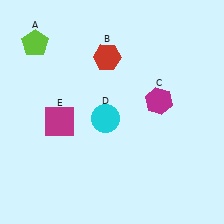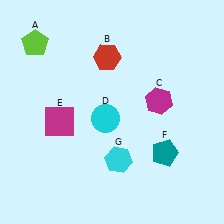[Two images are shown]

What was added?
A teal pentagon (F), a cyan hexagon (G) were added in Image 2.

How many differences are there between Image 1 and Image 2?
There are 2 differences between the two images.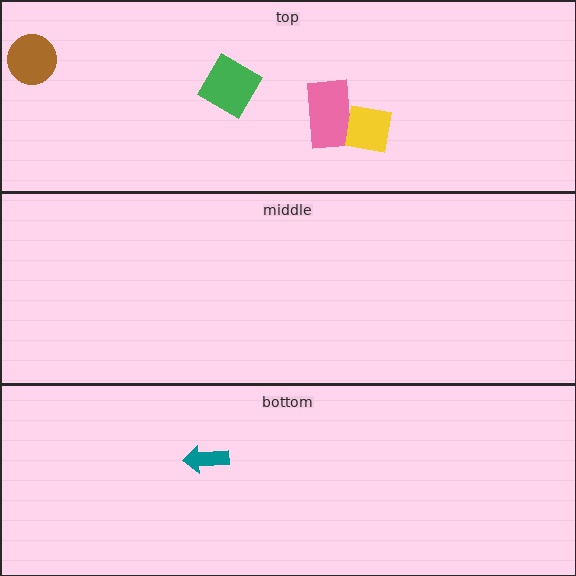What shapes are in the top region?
The green diamond, the brown circle, the pink rectangle, the yellow square.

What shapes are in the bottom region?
The teal arrow.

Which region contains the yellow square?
The top region.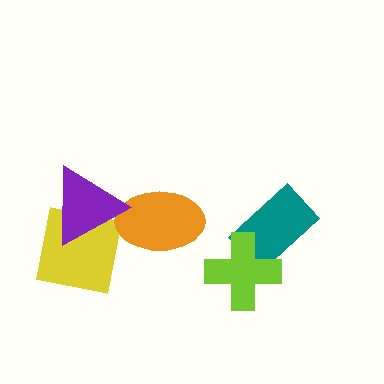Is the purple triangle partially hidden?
No, no other shape covers it.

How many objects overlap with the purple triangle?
2 objects overlap with the purple triangle.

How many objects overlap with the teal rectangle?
1 object overlaps with the teal rectangle.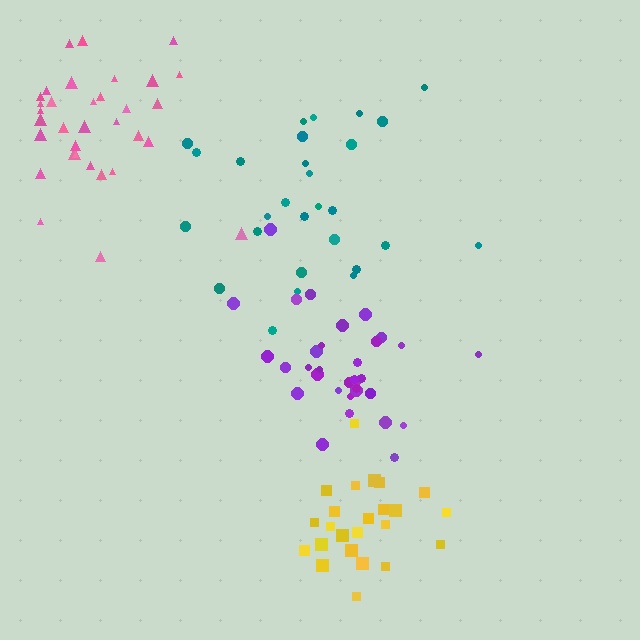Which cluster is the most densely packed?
Yellow.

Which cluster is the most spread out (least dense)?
Teal.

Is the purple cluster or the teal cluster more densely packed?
Purple.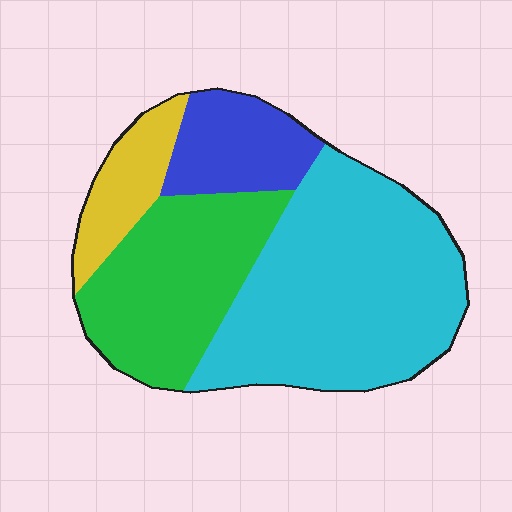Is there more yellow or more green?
Green.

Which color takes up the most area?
Cyan, at roughly 50%.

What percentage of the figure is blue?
Blue takes up about one eighth (1/8) of the figure.